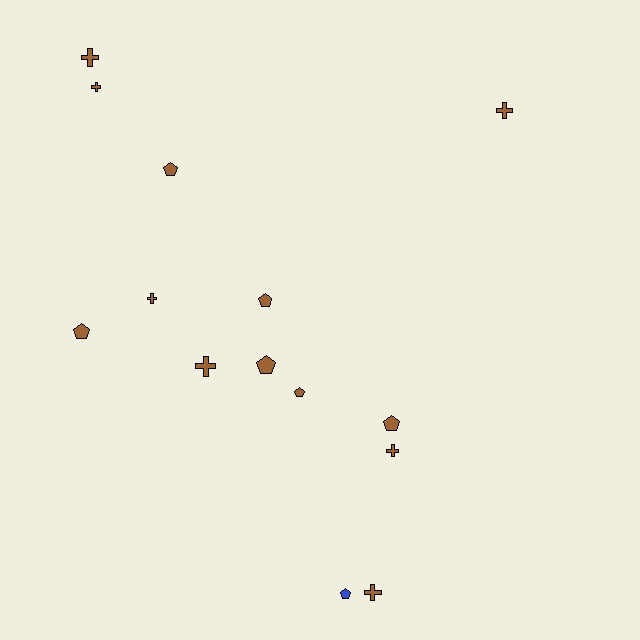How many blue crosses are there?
There are no blue crosses.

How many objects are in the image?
There are 14 objects.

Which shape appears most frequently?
Pentagon, with 7 objects.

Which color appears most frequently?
Brown, with 13 objects.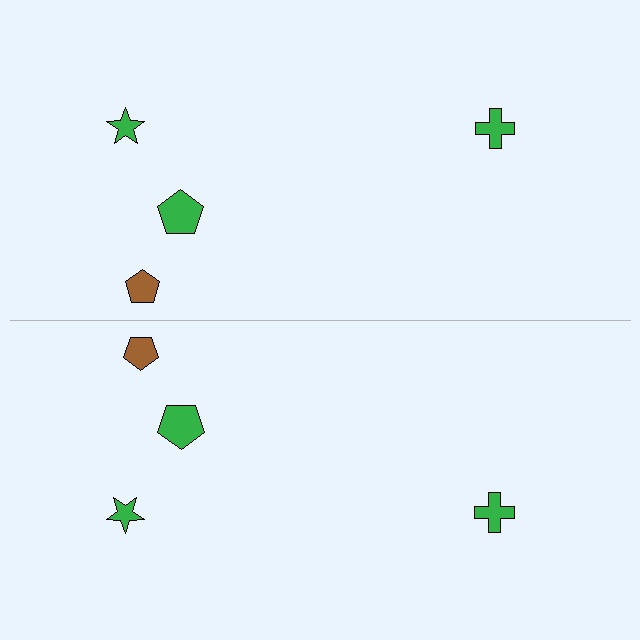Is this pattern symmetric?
Yes, this pattern has bilateral (reflection) symmetry.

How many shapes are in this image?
There are 8 shapes in this image.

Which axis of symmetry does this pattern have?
The pattern has a horizontal axis of symmetry running through the center of the image.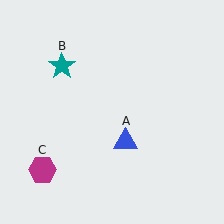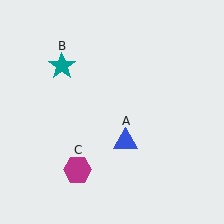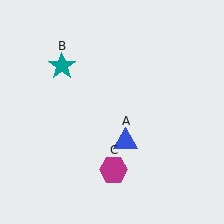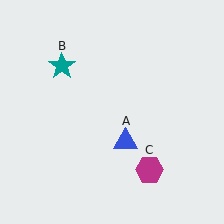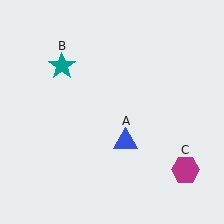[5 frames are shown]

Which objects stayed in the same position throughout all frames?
Blue triangle (object A) and teal star (object B) remained stationary.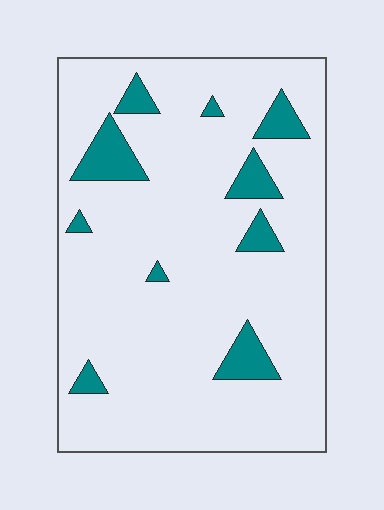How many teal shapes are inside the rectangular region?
10.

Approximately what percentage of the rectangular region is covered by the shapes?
Approximately 10%.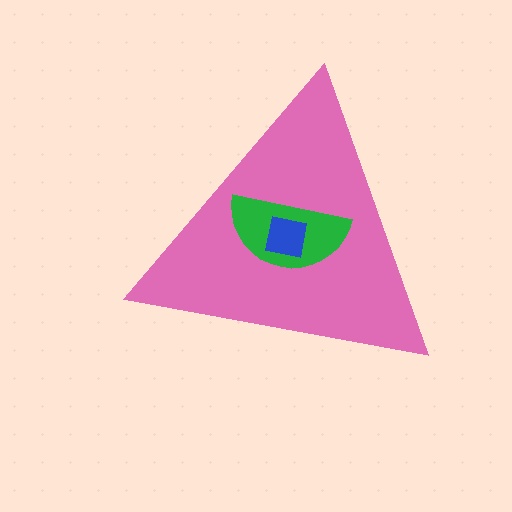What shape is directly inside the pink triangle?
The green semicircle.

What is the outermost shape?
The pink triangle.